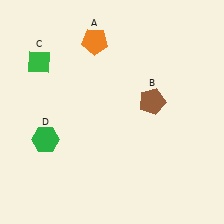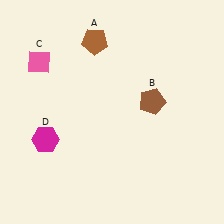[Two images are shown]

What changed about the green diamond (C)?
In Image 1, C is green. In Image 2, it changed to pink.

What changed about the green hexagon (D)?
In Image 1, D is green. In Image 2, it changed to magenta.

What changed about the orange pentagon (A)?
In Image 1, A is orange. In Image 2, it changed to brown.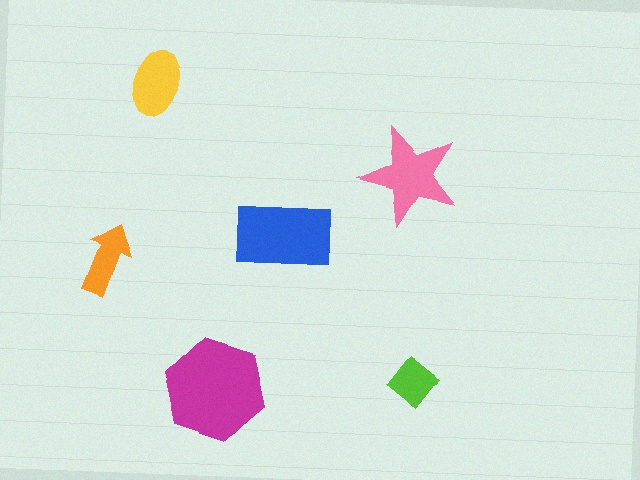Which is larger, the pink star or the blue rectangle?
The blue rectangle.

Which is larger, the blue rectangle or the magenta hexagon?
The magenta hexagon.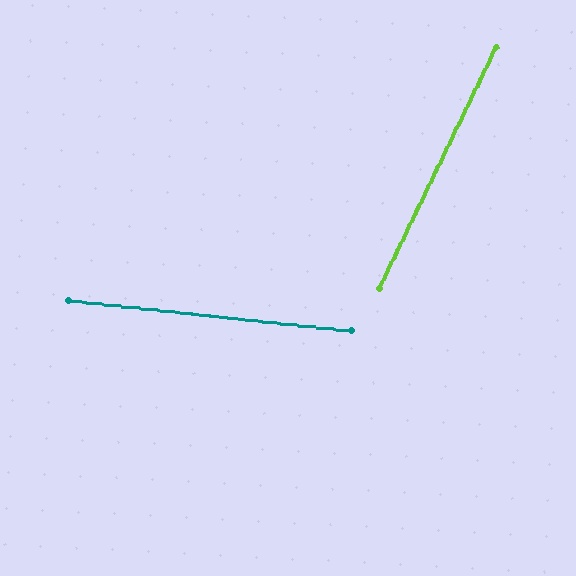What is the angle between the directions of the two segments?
Approximately 70 degrees.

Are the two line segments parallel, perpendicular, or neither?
Neither parallel nor perpendicular — they differ by about 70°.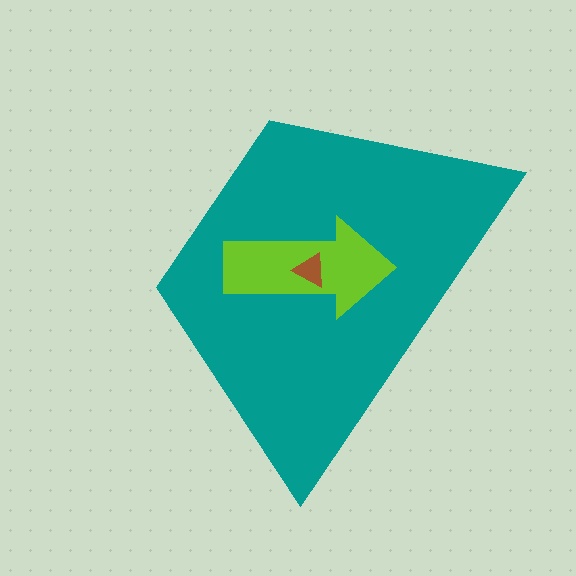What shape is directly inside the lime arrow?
The brown triangle.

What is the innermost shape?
The brown triangle.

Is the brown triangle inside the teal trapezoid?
Yes.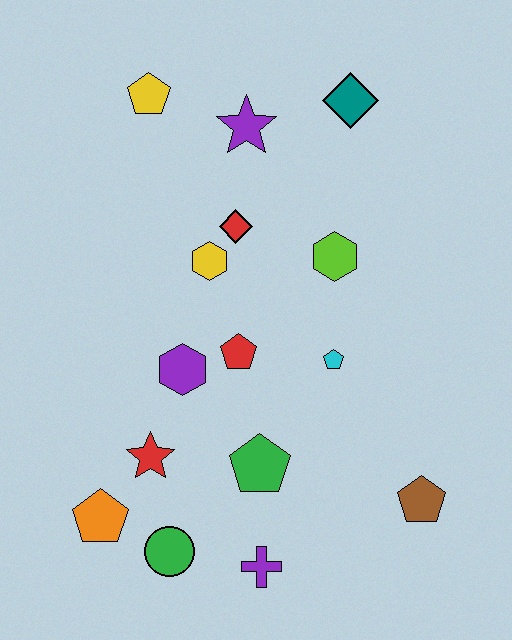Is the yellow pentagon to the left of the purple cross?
Yes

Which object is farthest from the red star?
The teal diamond is farthest from the red star.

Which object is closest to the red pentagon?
The purple hexagon is closest to the red pentagon.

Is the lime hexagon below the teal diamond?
Yes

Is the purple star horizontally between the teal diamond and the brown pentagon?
No